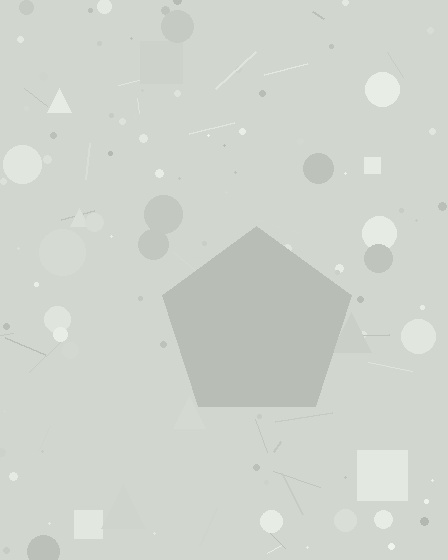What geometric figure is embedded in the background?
A pentagon is embedded in the background.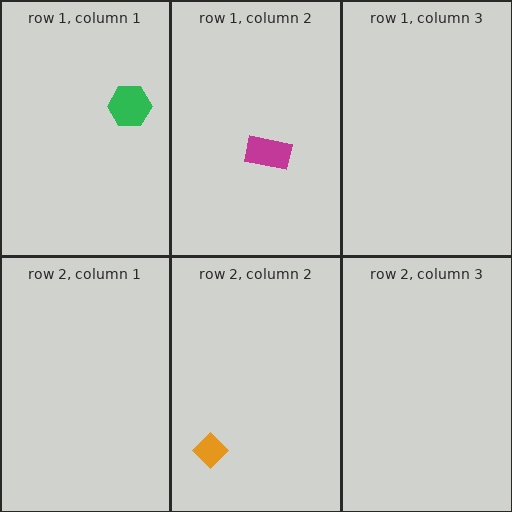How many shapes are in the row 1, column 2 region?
1.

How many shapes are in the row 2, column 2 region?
1.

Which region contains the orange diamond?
The row 2, column 2 region.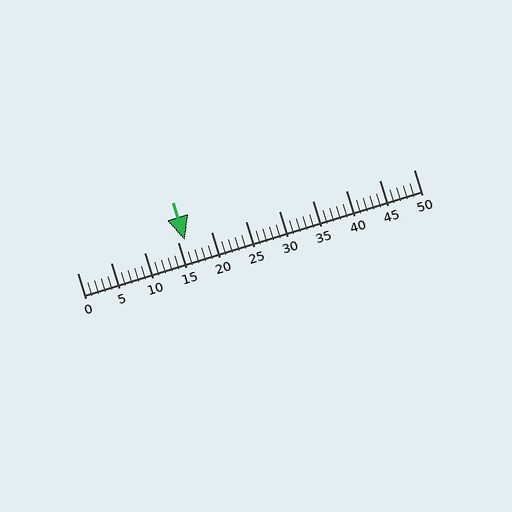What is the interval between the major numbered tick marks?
The major tick marks are spaced 5 units apart.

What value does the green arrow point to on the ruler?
The green arrow points to approximately 16.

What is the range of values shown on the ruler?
The ruler shows values from 0 to 50.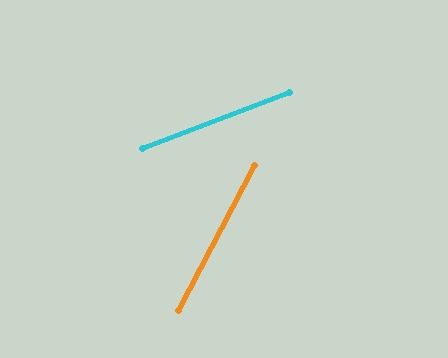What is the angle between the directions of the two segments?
Approximately 42 degrees.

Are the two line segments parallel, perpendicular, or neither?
Neither parallel nor perpendicular — they differ by about 42°.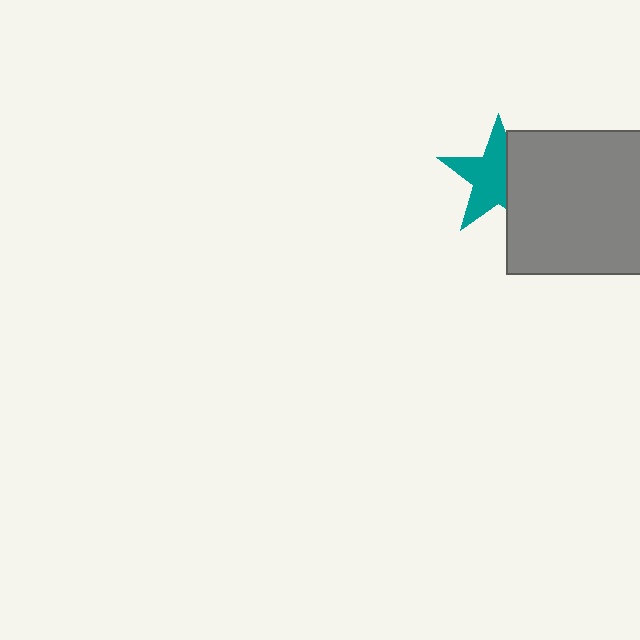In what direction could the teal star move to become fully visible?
The teal star could move left. That would shift it out from behind the gray square entirely.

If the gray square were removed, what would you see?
You would see the complete teal star.